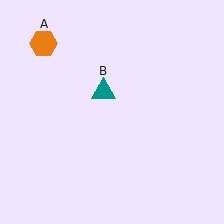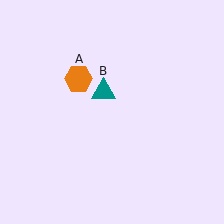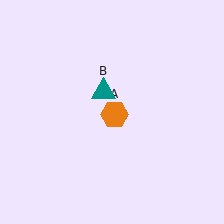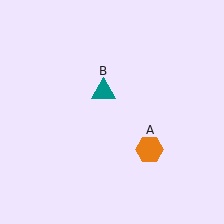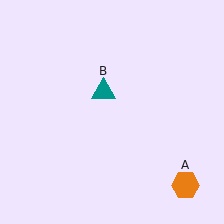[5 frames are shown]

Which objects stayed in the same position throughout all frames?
Teal triangle (object B) remained stationary.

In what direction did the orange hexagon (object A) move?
The orange hexagon (object A) moved down and to the right.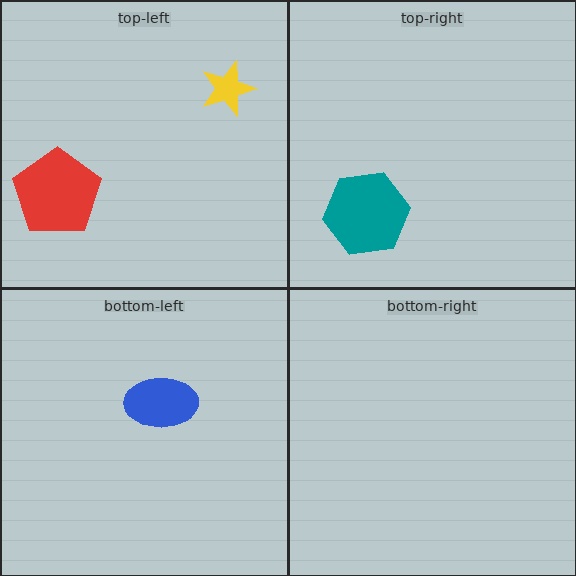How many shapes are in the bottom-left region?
1.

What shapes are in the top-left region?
The yellow star, the red pentagon.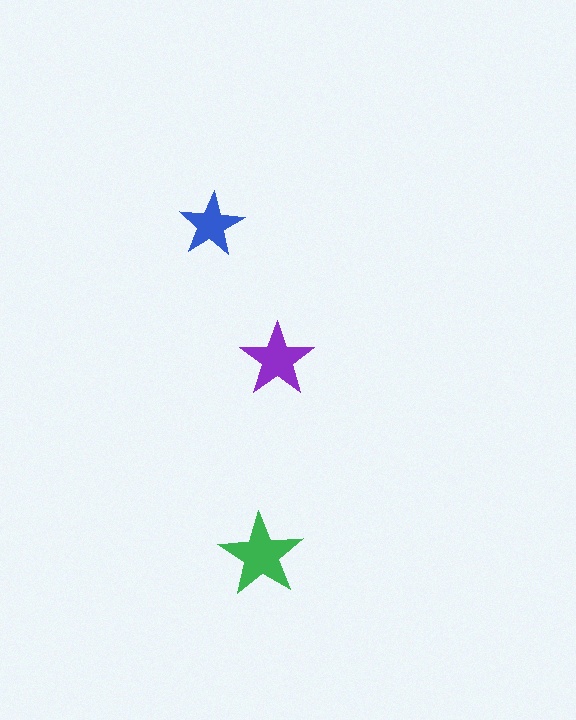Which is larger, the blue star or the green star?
The green one.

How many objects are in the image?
There are 3 objects in the image.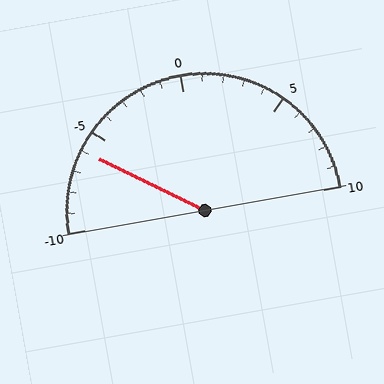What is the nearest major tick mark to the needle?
The nearest major tick mark is -5.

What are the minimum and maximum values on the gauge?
The gauge ranges from -10 to 10.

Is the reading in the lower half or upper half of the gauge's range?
The reading is in the lower half of the range (-10 to 10).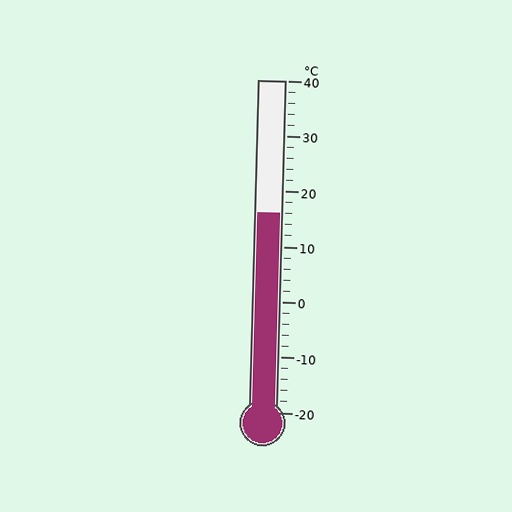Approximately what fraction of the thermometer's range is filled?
The thermometer is filled to approximately 60% of its range.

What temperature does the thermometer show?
The thermometer shows approximately 16°C.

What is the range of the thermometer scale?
The thermometer scale ranges from -20°C to 40°C.